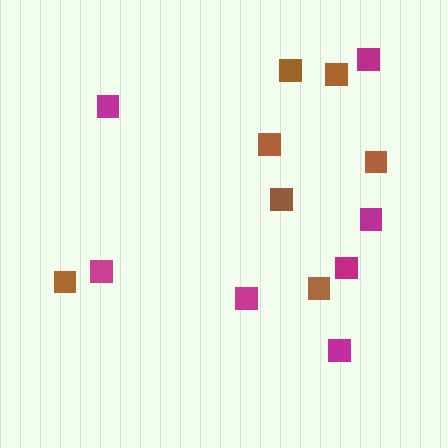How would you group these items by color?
There are 2 groups: one group of magenta squares (7) and one group of brown squares (7).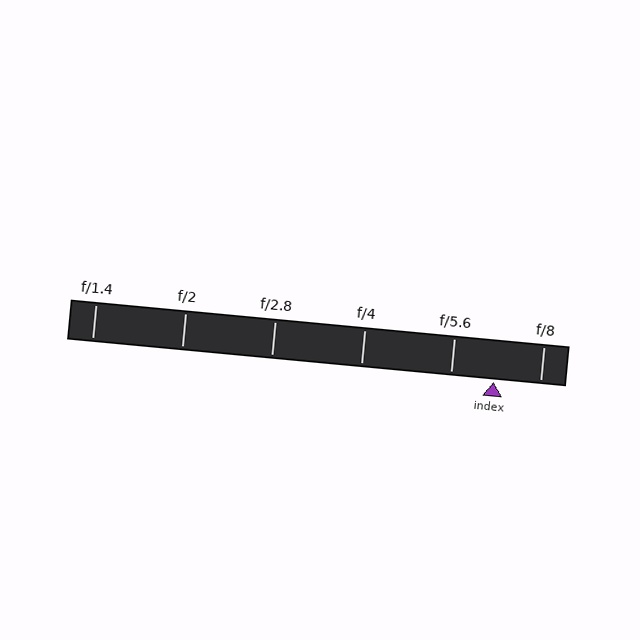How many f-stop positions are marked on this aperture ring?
There are 6 f-stop positions marked.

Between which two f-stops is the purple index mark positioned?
The index mark is between f/5.6 and f/8.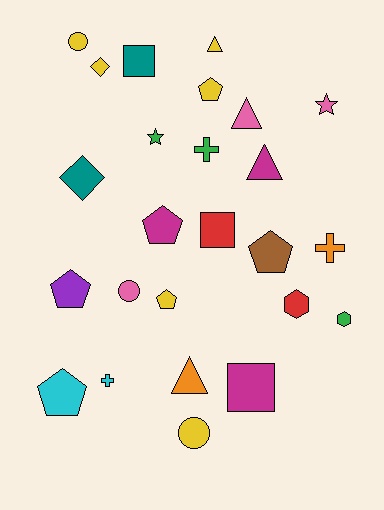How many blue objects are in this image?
There are no blue objects.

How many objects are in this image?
There are 25 objects.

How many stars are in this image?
There are 2 stars.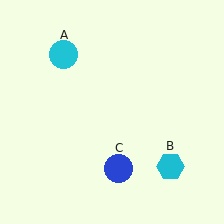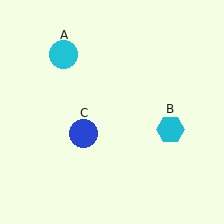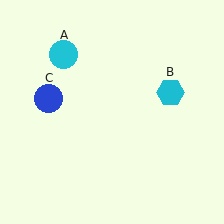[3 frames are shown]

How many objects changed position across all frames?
2 objects changed position: cyan hexagon (object B), blue circle (object C).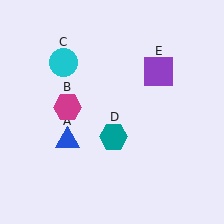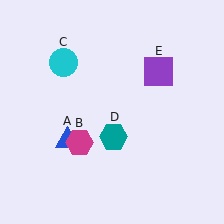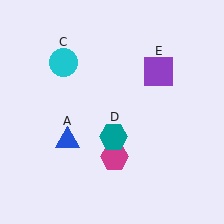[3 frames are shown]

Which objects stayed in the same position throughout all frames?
Blue triangle (object A) and cyan circle (object C) and teal hexagon (object D) and purple square (object E) remained stationary.